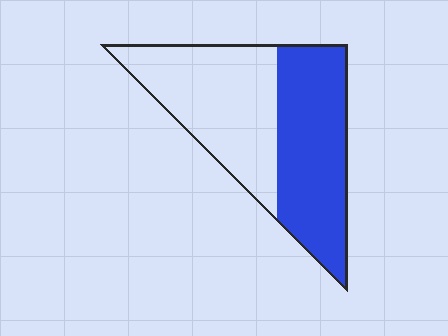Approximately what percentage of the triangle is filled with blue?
Approximately 50%.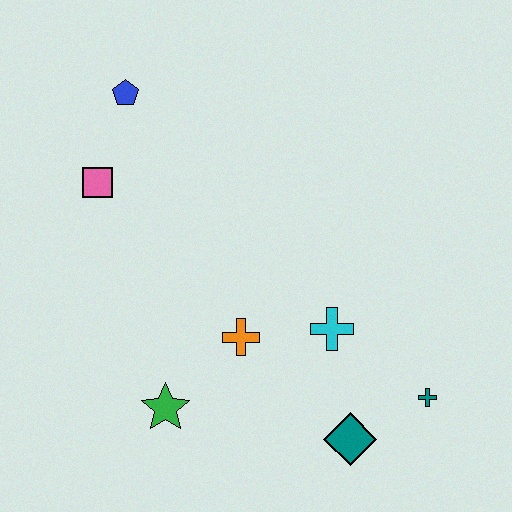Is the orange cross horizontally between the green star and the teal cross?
Yes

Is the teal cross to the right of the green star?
Yes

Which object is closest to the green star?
The orange cross is closest to the green star.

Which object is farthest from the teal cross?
The blue pentagon is farthest from the teal cross.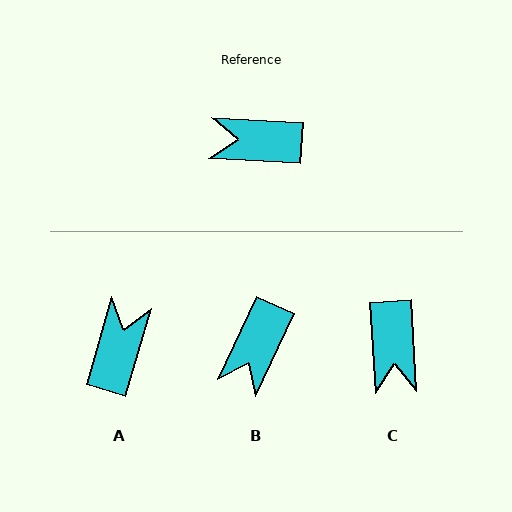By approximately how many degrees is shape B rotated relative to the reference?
Approximately 69 degrees counter-clockwise.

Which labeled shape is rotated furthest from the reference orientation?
A, about 103 degrees away.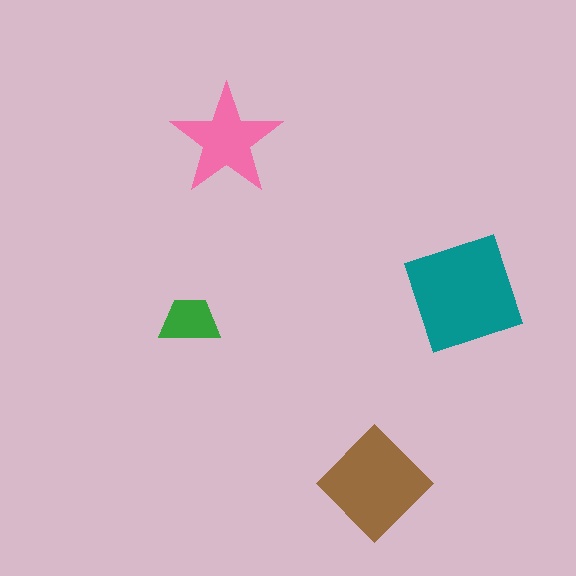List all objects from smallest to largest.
The green trapezoid, the pink star, the brown diamond, the teal square.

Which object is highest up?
The pink star is topmost.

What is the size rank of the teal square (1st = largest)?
1st.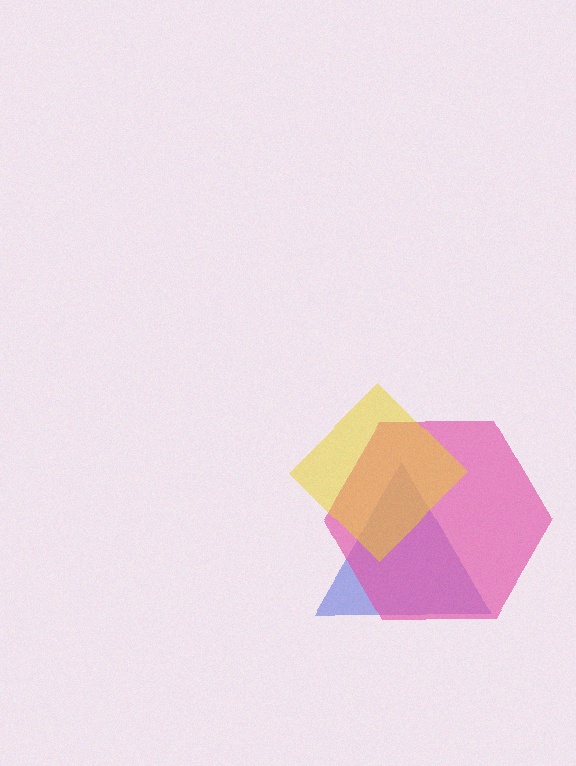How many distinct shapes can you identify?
There are 3 distinct shapes: a blue triangle, a pink hexagon, a yellow diamond.